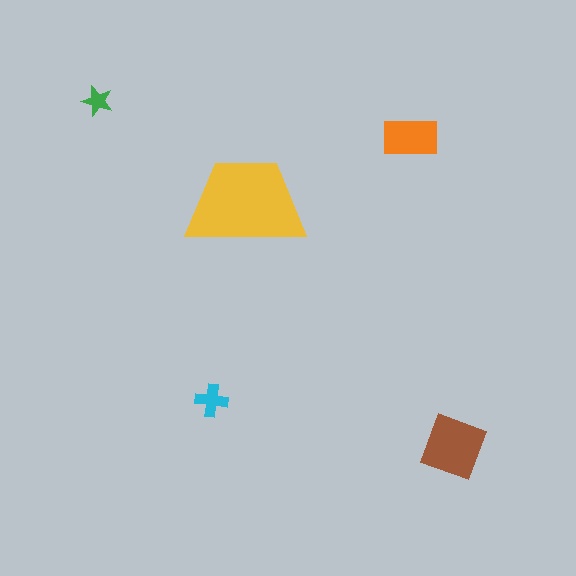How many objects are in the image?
There are 5 objects in the image.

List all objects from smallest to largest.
The green star, the cyan cross, the orange rectangle, the brown diamond, the yellow trapezoid.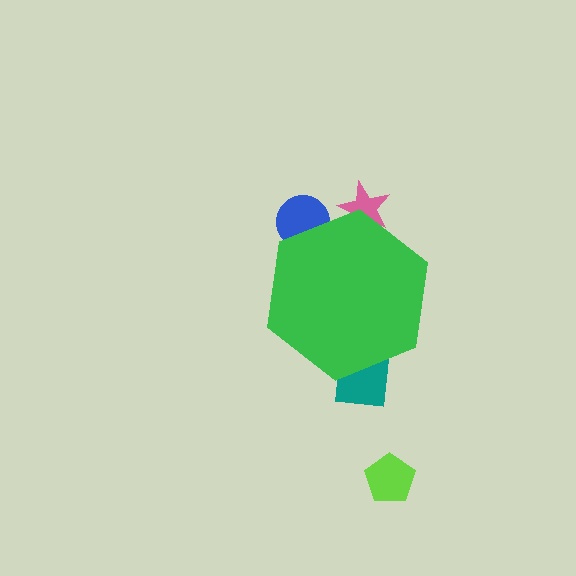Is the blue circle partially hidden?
Yes, the blue circle is partially hidden behind the green hexagon.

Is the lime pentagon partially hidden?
No, the lime pentagon is fully visible.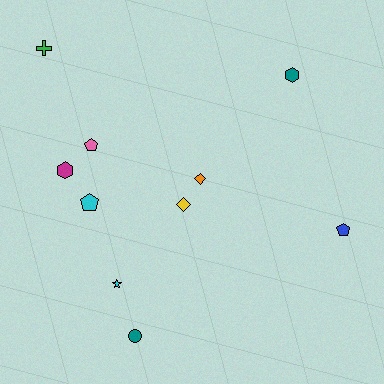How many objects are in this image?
There are 10 objects.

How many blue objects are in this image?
There is 1 blue object.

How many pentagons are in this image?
There are 3 pentagons.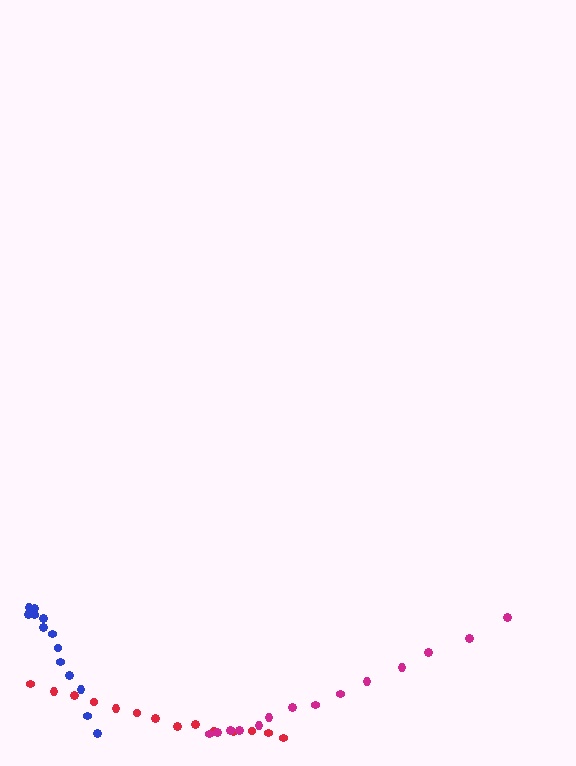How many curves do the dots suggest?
There are 3 distinct paths.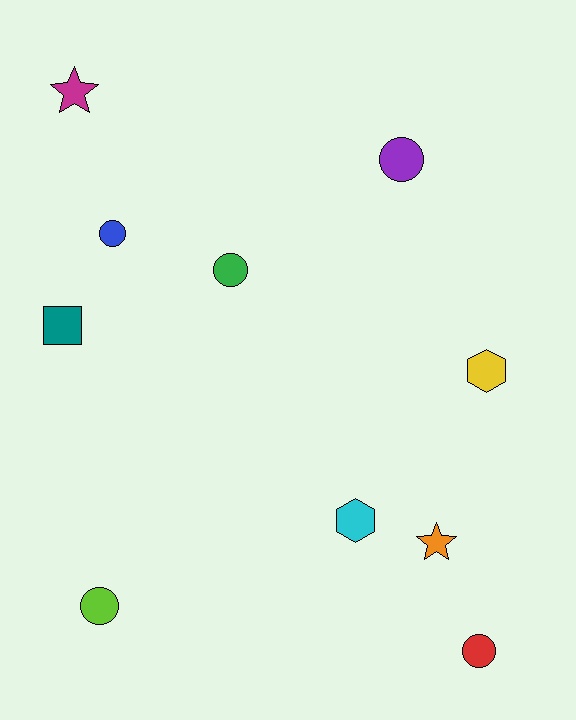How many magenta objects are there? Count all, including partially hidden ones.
There is 1 magenta object.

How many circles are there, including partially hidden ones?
There are 5 circles.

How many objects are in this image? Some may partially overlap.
There are 10 objects.